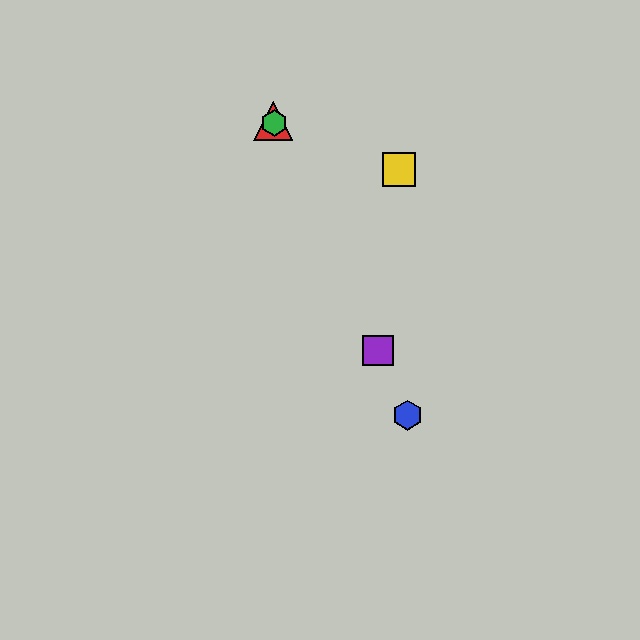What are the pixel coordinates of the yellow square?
The yellow square is at (399, 170).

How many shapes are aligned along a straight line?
4 shapes (the red triangle, the blue hexagon, the green hexagon, the purple square) are aligned along a straight line.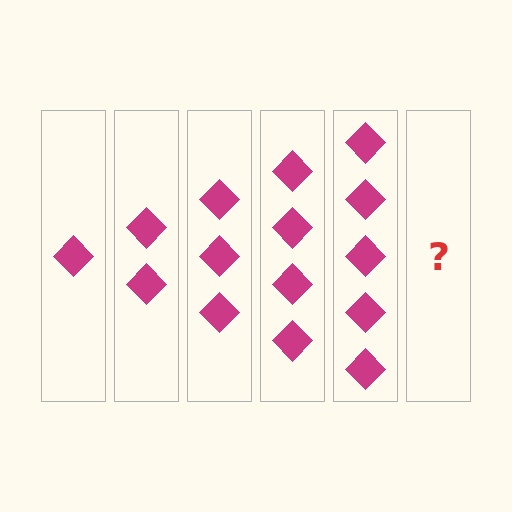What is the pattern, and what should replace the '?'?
The pattern is that each step adds one more diamond. The '?' should be 6 diamonds.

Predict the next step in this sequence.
The next step is 6 diamonds.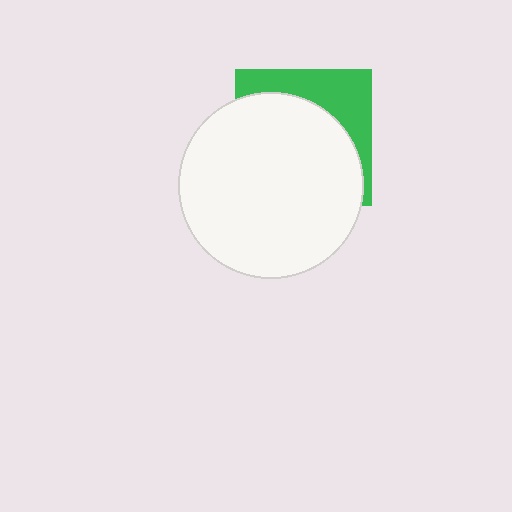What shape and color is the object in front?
The object in front is a white circle.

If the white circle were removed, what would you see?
You would see the complete green square.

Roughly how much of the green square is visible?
A small part of it is visible (roughly 32%).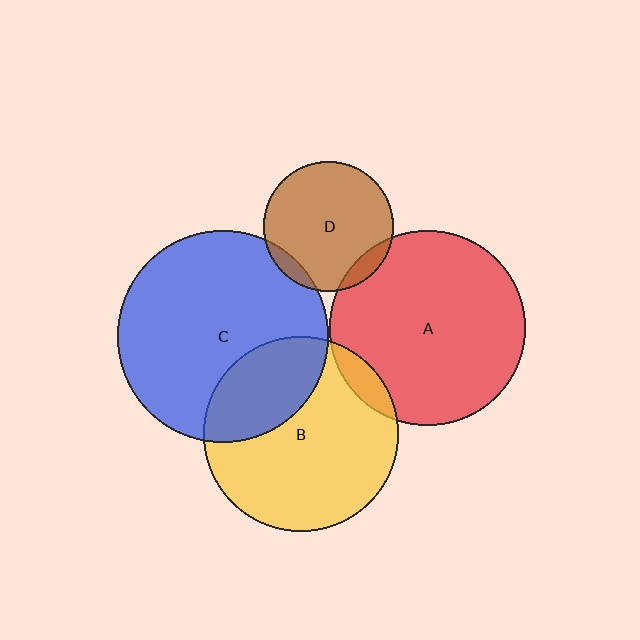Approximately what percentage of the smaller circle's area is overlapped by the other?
Approximately 5%.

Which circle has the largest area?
Circle C (blue).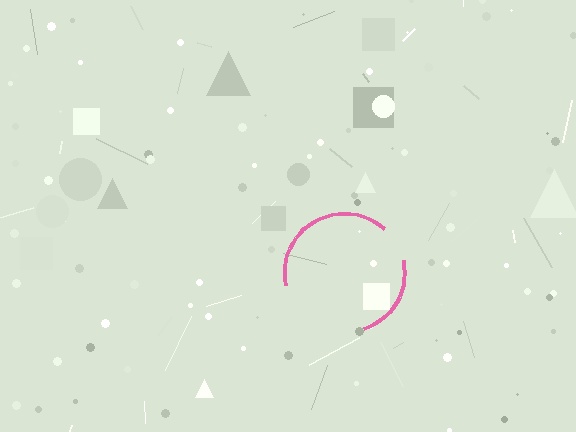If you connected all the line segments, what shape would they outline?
They would outline a circle.